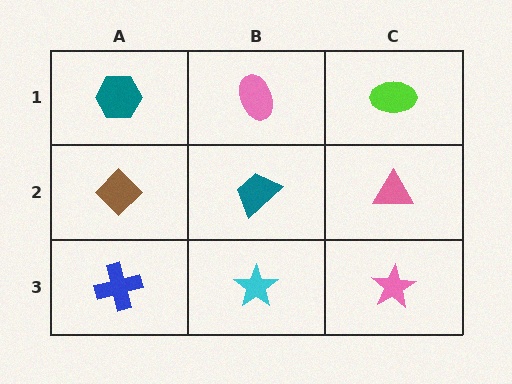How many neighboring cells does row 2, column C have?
3.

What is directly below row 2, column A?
A blue cross.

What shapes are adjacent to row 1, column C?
A pink triangle (row 2, column C), a pink ellipse (row 1, column B).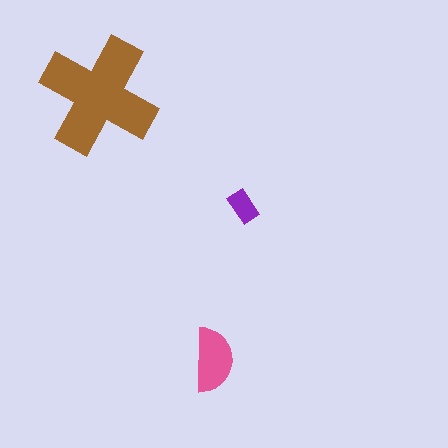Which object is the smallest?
The purple rectangle.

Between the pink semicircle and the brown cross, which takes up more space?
The brown cross.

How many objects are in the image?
There are 3 objects in the image.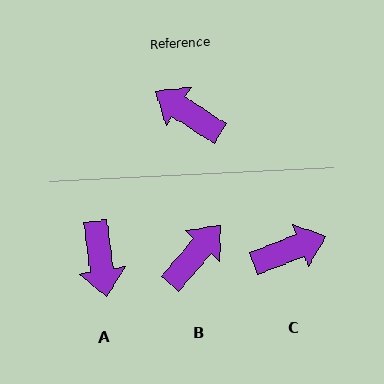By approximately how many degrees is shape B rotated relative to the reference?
Approximately 98 degrees clockwise.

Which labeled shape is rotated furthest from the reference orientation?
A, about 131 degrees away.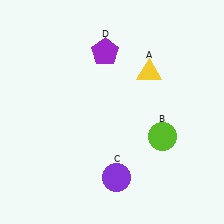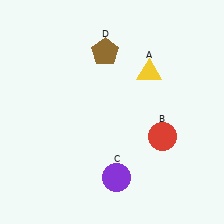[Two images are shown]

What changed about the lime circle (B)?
In Image 1, B is lime. In Image 2, it changed to red.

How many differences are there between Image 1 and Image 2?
There are 2 differences between the two images.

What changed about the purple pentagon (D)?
In Image 1, D is purple. In Image 2, it changed to brown.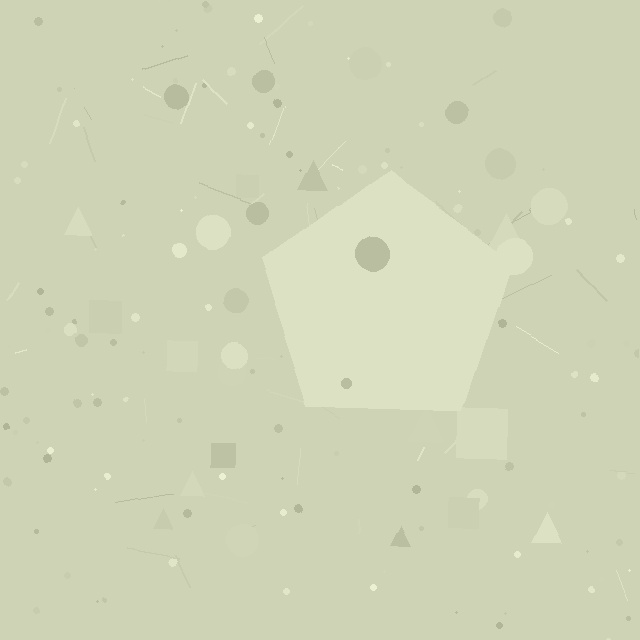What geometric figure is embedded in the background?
A pentagon is embedded in the background.